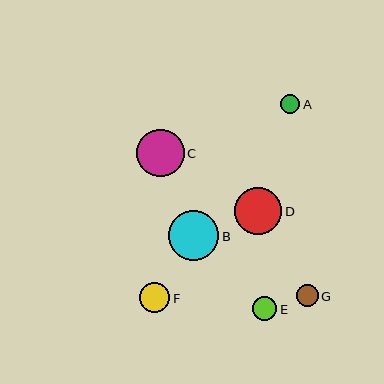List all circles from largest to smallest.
From largest to smallest: B, C, D, F, E, G, A.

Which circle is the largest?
Circle B is the largest with a size of approximately 50 pixels.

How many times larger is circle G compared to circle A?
Circle G is approximately 1.1 times the size of circle A.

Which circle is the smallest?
Circle A is the smallest with a size of approximately 20 pixels.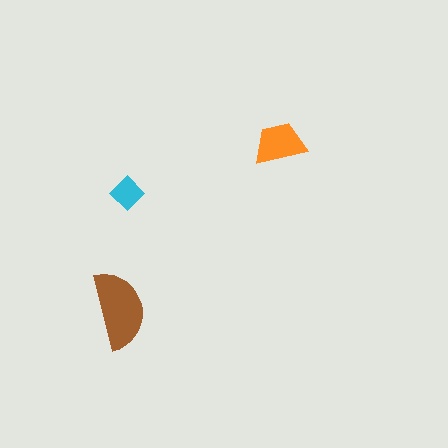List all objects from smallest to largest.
The cyan diamond, the orange trapezoid, the brown semicircle.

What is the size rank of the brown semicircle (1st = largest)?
1st.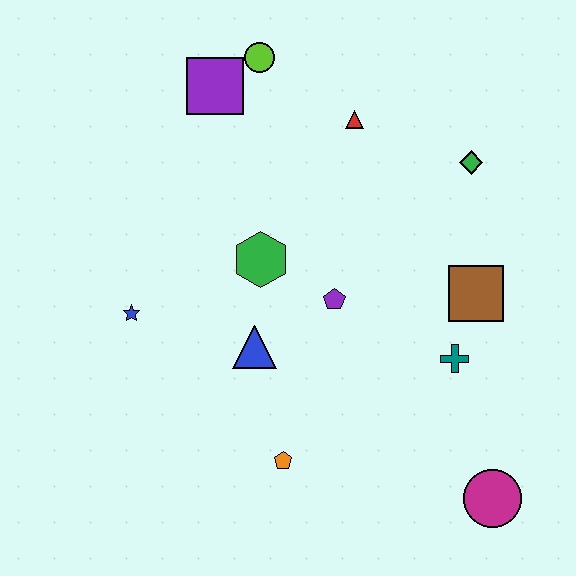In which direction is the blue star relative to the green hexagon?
The blue star is to the left of the green hexagon.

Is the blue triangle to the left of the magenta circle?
Yes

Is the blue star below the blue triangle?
No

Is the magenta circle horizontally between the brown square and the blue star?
No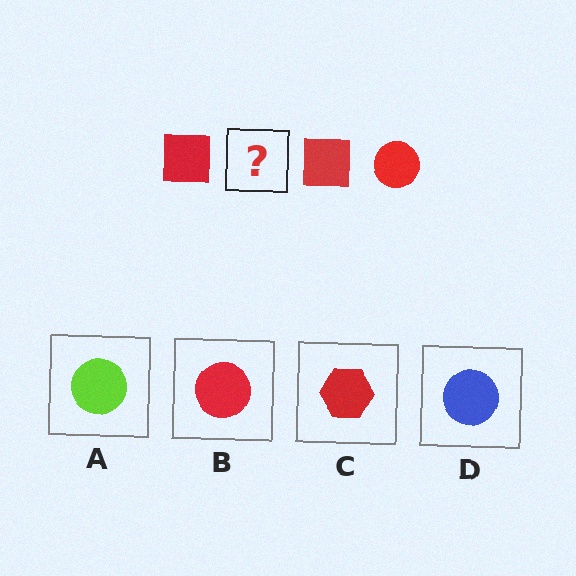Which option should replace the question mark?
Option B.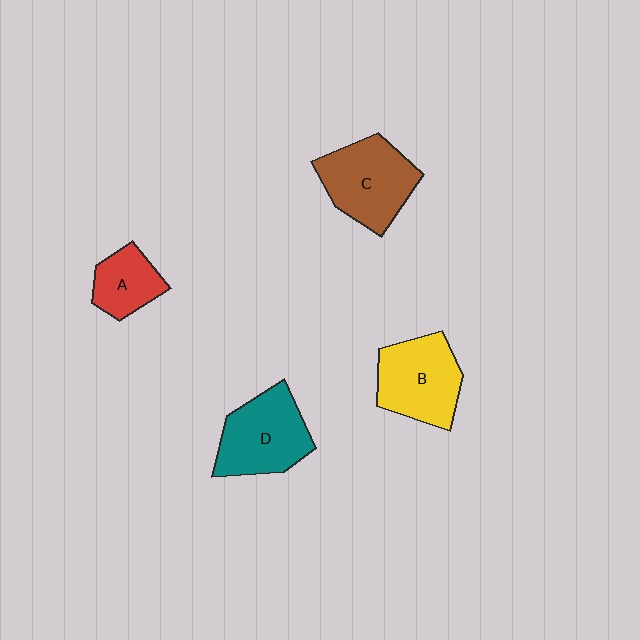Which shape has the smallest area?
Shape A (red).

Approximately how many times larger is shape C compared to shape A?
Approximately 1.7 times.